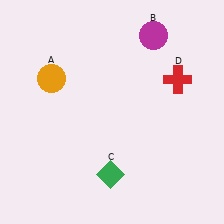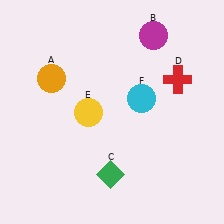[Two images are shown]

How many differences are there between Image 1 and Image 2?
There are 2 differences between the two images.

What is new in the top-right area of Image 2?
A cyan circle (F) was added in the top-right area of Image 2.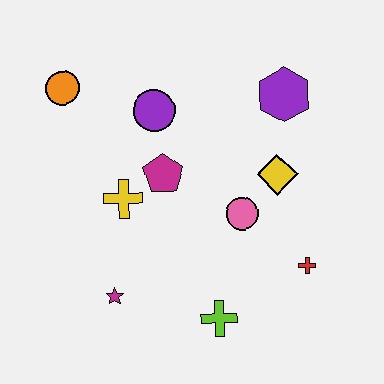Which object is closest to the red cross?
The pink circle is closest to the red cross.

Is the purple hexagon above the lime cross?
Yes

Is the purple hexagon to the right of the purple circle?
Yes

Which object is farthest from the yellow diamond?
The orange circle is farthest from the yellow diamond.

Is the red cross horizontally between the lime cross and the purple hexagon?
No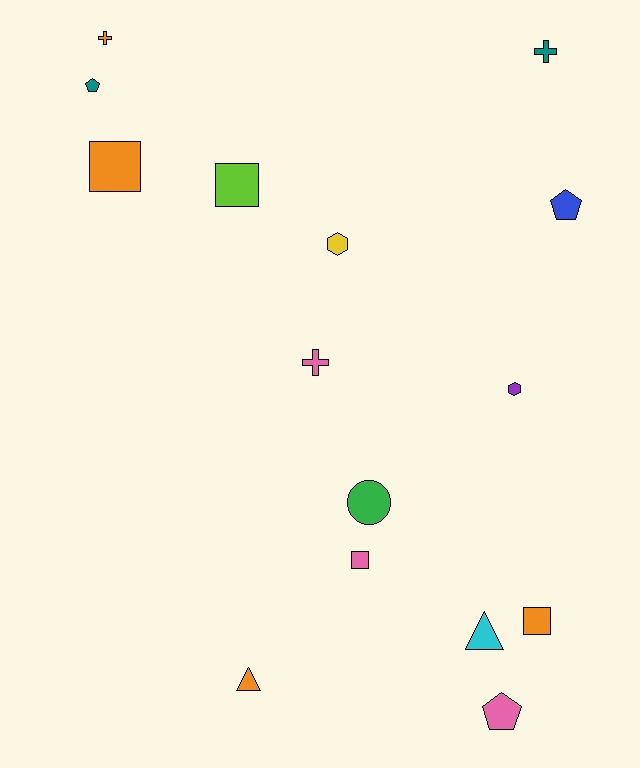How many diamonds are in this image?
There are no diamonds.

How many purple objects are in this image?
There is 1 purple object.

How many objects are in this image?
There are 15 objects.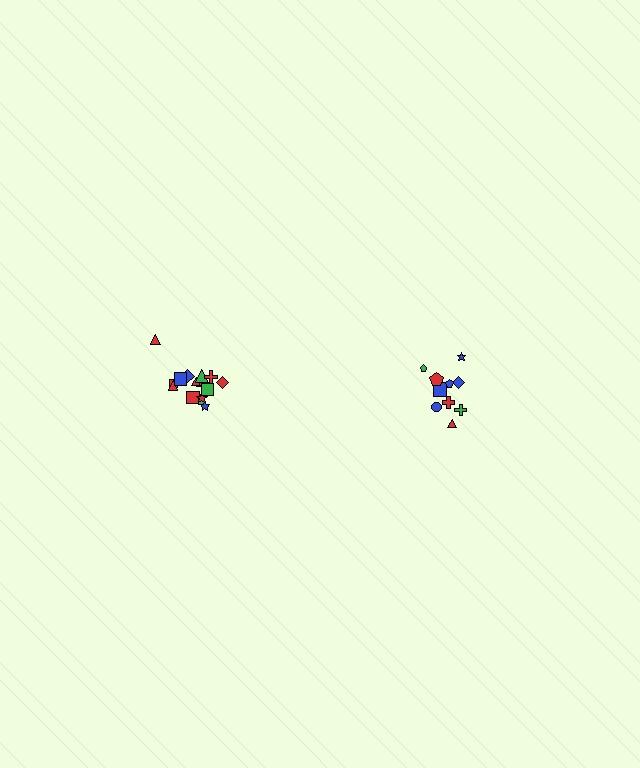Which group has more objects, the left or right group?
The left group.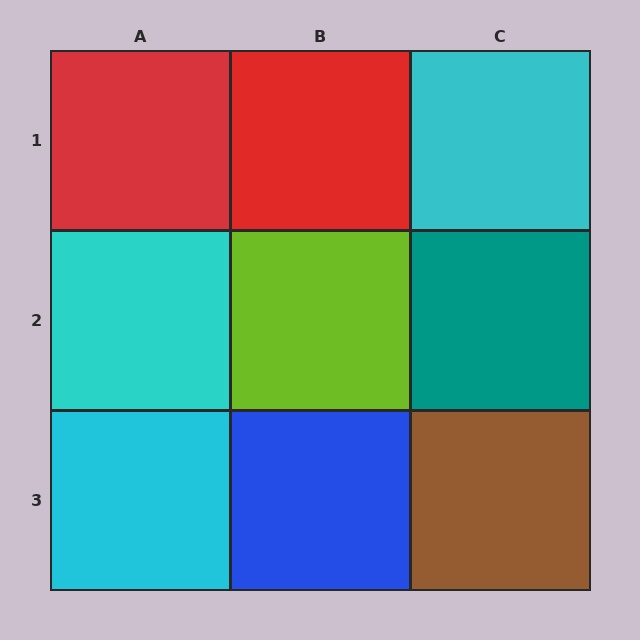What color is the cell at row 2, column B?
Lime.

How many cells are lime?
1 cell is lime.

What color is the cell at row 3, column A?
Cyan.